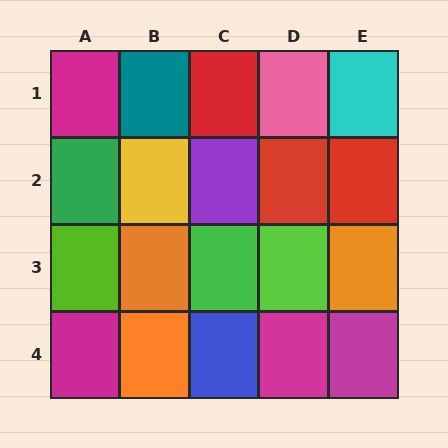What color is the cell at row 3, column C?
Green.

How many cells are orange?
3 cells are orange.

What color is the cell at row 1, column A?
Magenta.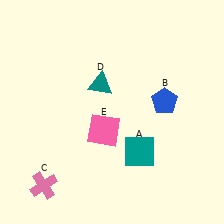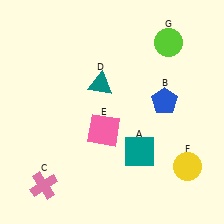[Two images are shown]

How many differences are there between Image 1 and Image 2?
There are 2 differences between the two images.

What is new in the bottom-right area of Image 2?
A yellow circle (F) was added in the bottom-right area of Image 2.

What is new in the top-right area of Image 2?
A lime circle (G) was added in the top-right area of Image 2.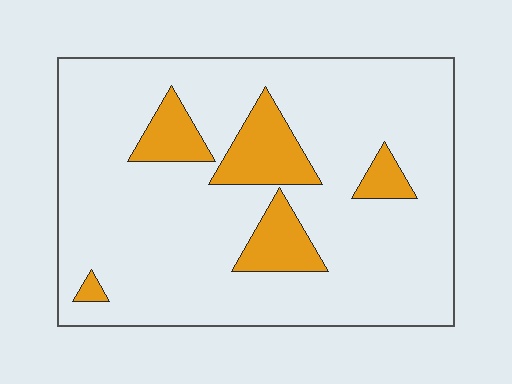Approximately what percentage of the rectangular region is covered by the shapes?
Approximately 15%.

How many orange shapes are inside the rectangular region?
5.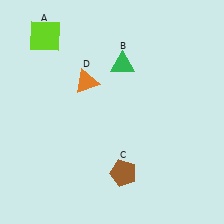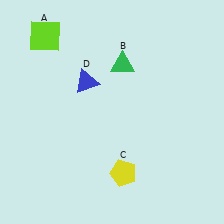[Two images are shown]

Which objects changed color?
C changed from brown to yellow. D changed from orange to blue.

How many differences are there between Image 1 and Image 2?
There are 2 differences between the two images.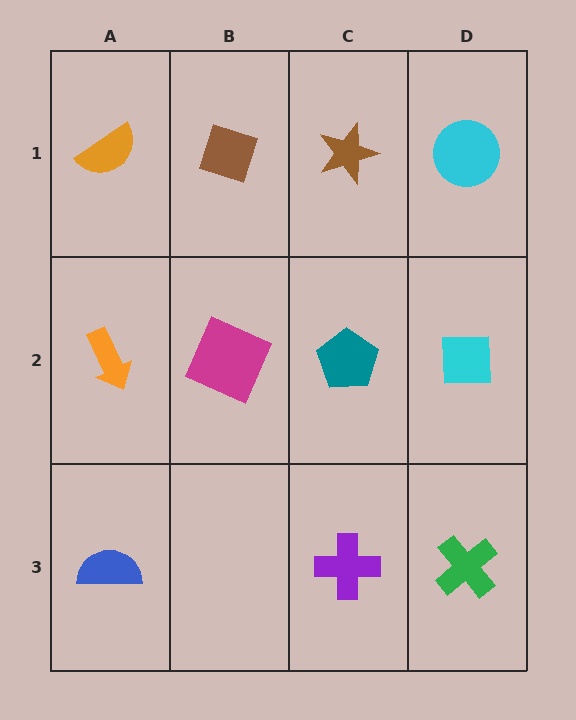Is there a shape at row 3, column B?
No, that cell is empty.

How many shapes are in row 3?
3 shapes.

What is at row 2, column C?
A teal pentagon.